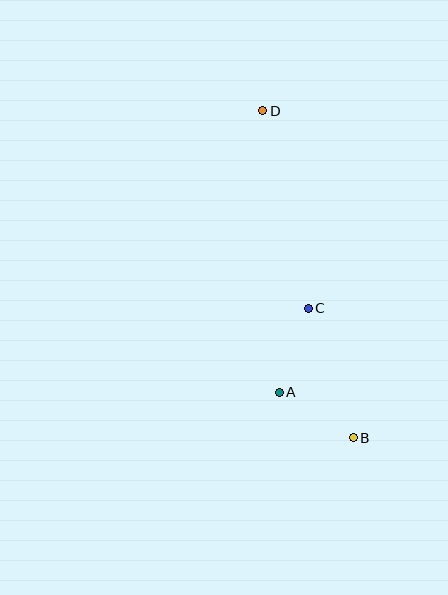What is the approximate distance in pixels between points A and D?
The distance between A and D is approximately 282 pixels.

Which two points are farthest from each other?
Points B and D are farthest from each other.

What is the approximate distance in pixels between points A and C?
The distance between A and C is approximately 89 pixels.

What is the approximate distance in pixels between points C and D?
The distance between C and D is approximately 203 pixels.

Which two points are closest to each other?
Points A and B are closest to each other.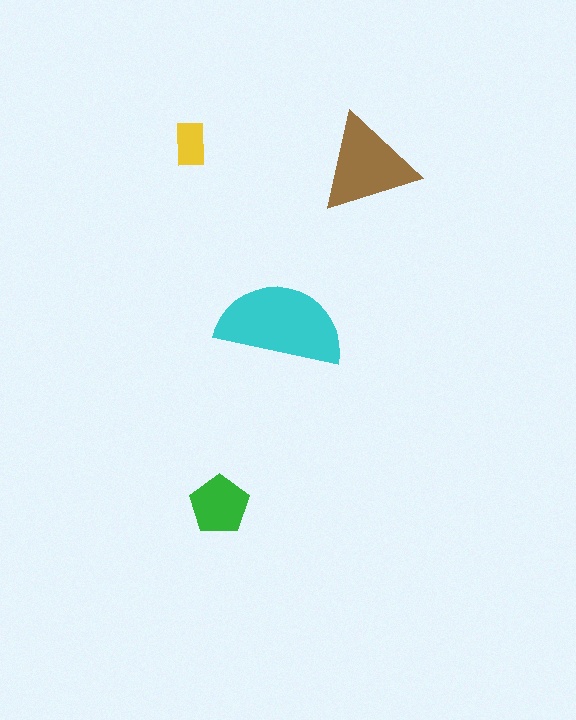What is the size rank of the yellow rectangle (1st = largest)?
4th.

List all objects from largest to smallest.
The cyan semicircle, the brown triangle, the green pentagon, the yellow rectangle.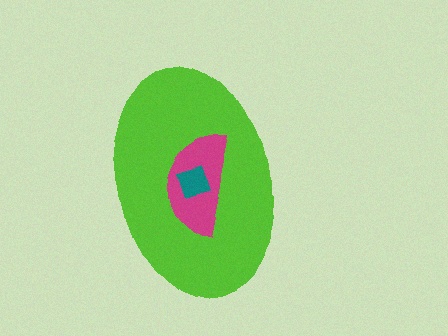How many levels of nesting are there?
3.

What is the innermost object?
The teal square.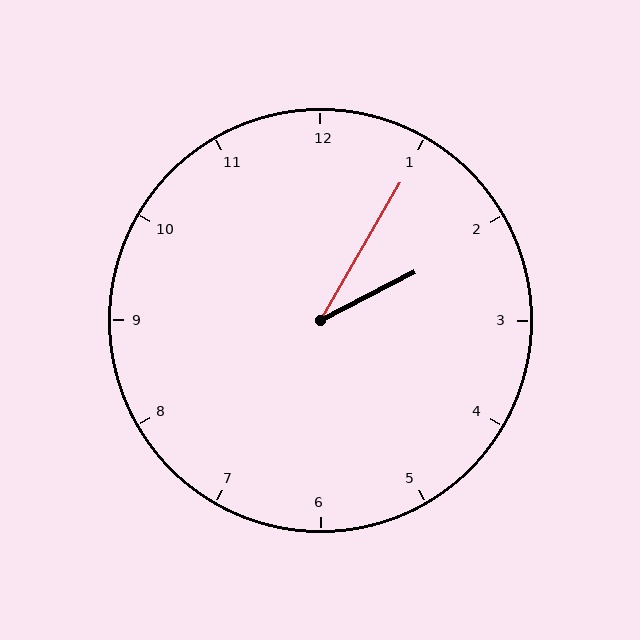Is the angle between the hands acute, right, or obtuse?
It is acute.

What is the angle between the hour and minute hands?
Approximately 32 degrees.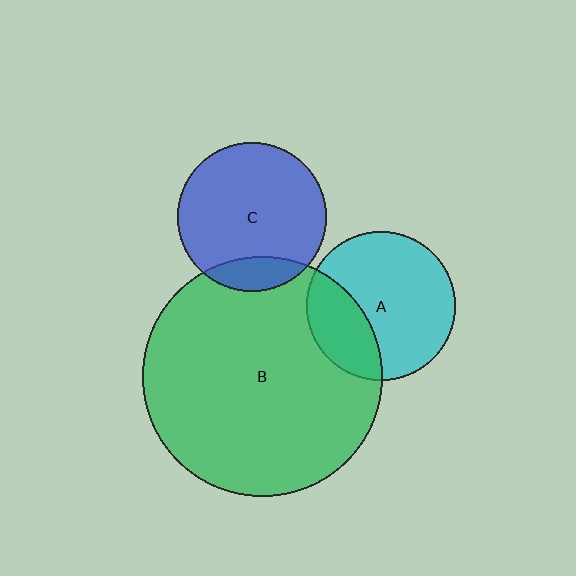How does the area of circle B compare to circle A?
Approximately 2.6 times.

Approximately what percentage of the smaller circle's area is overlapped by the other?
Approximately 15%.